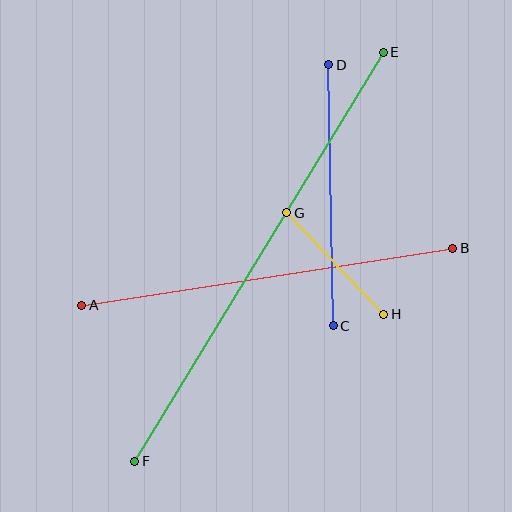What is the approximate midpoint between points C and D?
The midpoint is at approximately (331, 195) pixels.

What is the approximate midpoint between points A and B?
The midpoint is at approximately (267, 277) pixels.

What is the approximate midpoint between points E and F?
The midpoint is at approximately (259, 257) pixels.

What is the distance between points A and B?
The distance is approximately 375 pixels.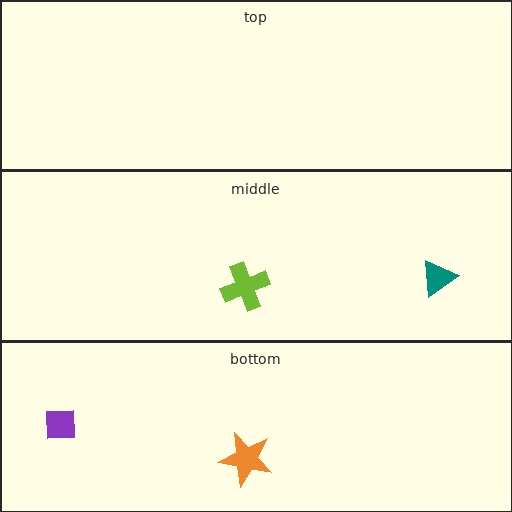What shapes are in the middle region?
The lime cross, the teal triangle.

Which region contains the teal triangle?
The middle region.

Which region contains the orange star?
The bottom region.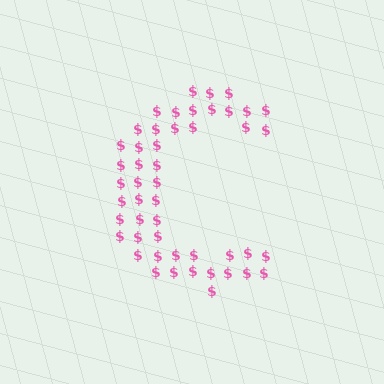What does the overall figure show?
The overall figure shows the letter C.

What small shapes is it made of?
It is made of small dollar signs.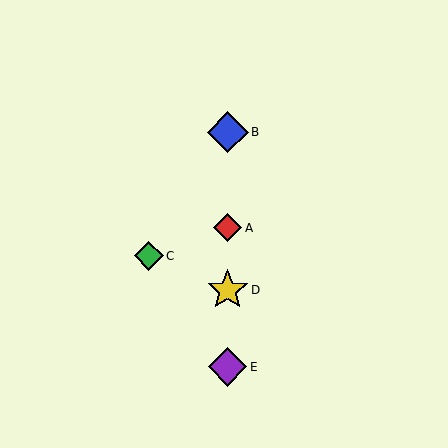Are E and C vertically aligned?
No, E is at x≈228 and C is at x≈149.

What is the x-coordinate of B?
Object B is at x≈228.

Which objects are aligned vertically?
Objects A, B, D, E are aligned vertically.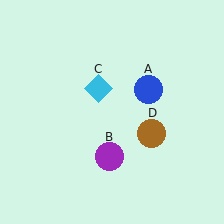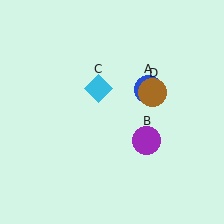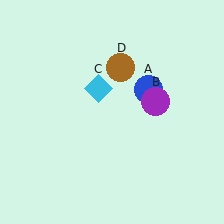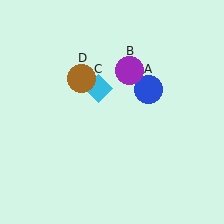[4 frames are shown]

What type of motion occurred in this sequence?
The purple circle (object B), brown circle (object D) rotated counterclockwise around the center of the scene.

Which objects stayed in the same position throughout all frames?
Blue circle (object A) and cyan diamond (object C) remained stationary.